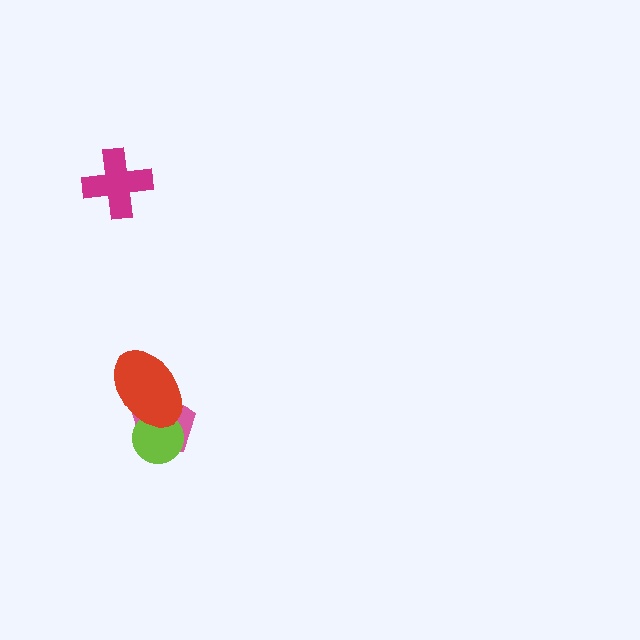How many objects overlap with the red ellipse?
2 objects overlap with the red ellipse.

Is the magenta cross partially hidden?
No, no other shape covers it.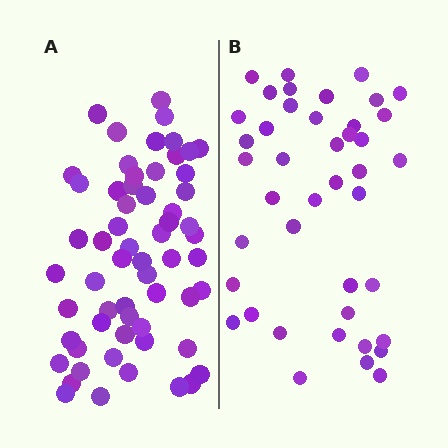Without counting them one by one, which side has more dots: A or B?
Region A (the left region) has more dots.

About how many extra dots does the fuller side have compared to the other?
Region A has approximately 20 more dots than region B.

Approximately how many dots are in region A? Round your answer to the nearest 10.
About 60 dots.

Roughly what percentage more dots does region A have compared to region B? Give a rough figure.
About 45% more.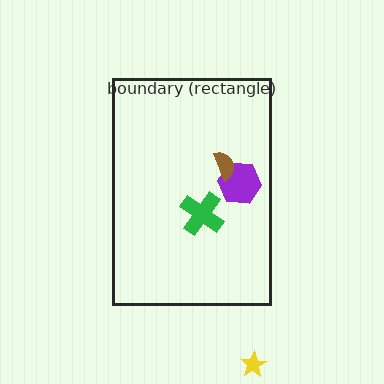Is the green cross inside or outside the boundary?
Inside.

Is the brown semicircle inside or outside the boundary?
Inside.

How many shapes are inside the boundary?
3 inside, 1 outside.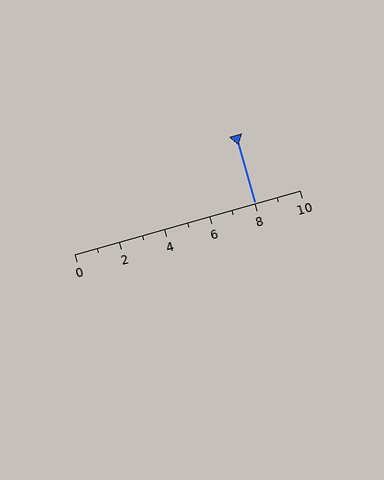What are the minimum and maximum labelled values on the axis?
The axis runs from 0 to 10.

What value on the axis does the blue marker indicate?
The marker indicates approximately 8.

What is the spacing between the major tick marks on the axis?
The major ticks are spaced 2 apart.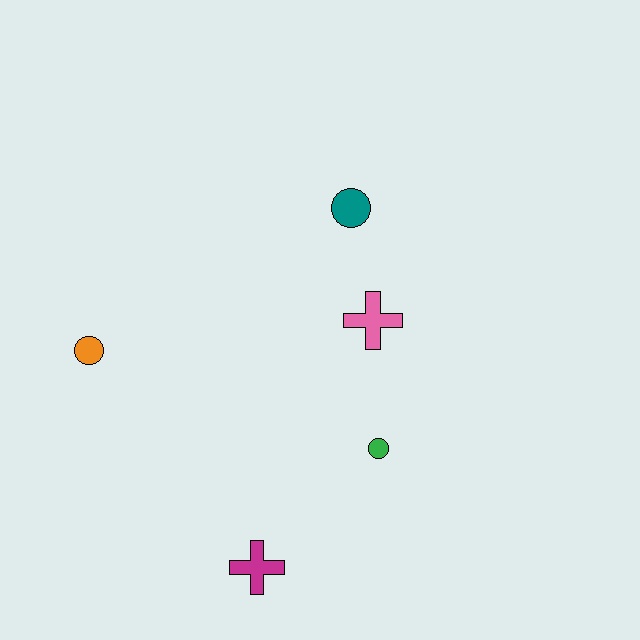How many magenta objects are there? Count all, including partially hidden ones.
There is 1 magenta object.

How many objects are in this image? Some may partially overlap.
There are 5 objects.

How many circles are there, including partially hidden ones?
There are 3 circles.